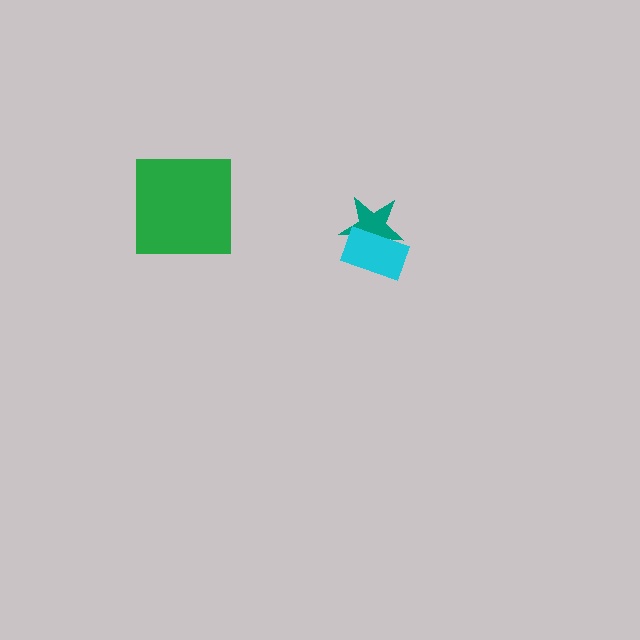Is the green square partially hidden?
No, no other shape covers it.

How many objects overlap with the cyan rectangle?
1 object overlaps with the cyan rectangle.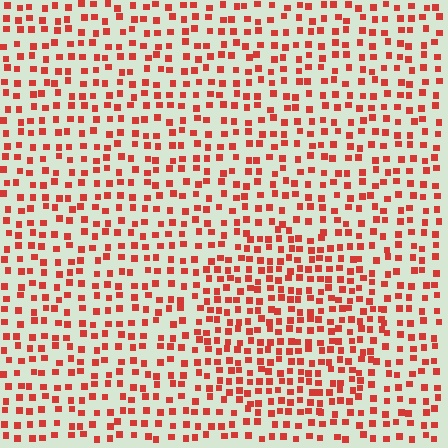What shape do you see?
I see a circle.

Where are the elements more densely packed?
The elements are more densely packed inside the circle boundary.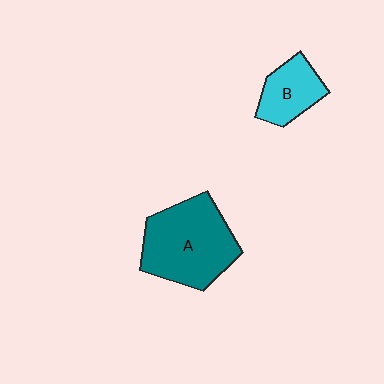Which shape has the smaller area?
Shape B (cyan).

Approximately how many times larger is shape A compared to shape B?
Approximately 2.0 times.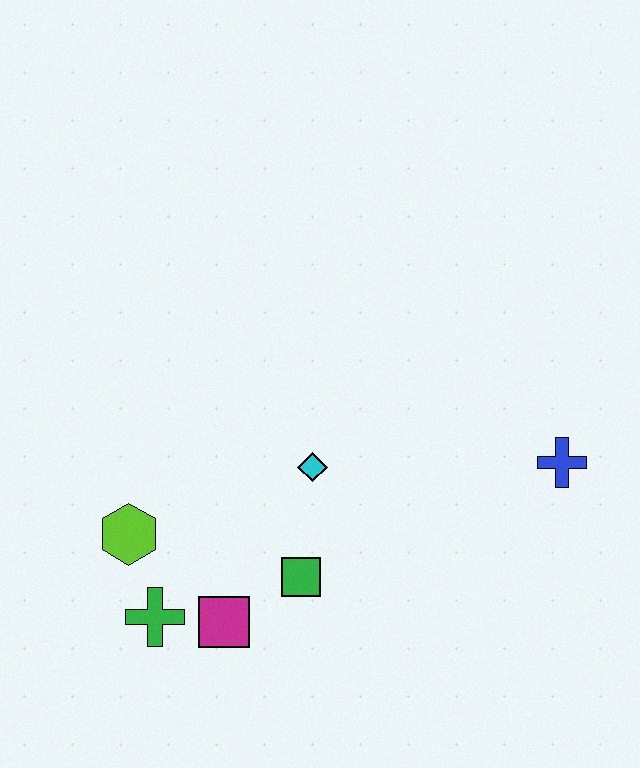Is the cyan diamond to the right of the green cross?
Yes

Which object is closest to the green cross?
The magenta square is closest to the green cross.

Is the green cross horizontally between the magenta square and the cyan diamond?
No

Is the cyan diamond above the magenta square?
Yes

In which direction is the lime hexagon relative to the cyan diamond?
The lime hexagon is to the left of the cyan diamond.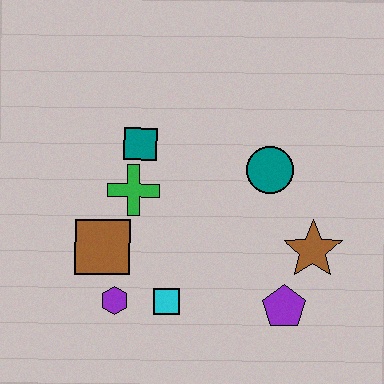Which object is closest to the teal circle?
The brown star is closest to the teal circle.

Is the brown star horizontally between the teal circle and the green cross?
No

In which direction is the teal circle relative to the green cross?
The teal circle is to the right of the green cross.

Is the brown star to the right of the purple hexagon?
Yes